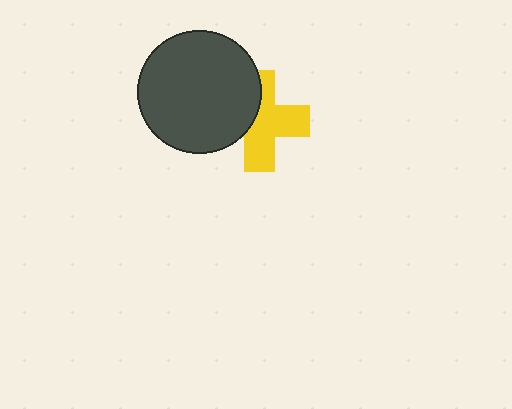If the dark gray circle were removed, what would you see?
You would see the complete yellow cross.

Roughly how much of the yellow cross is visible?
About half of it is visible (roughly 62%).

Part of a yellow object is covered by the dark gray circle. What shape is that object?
It is a cross.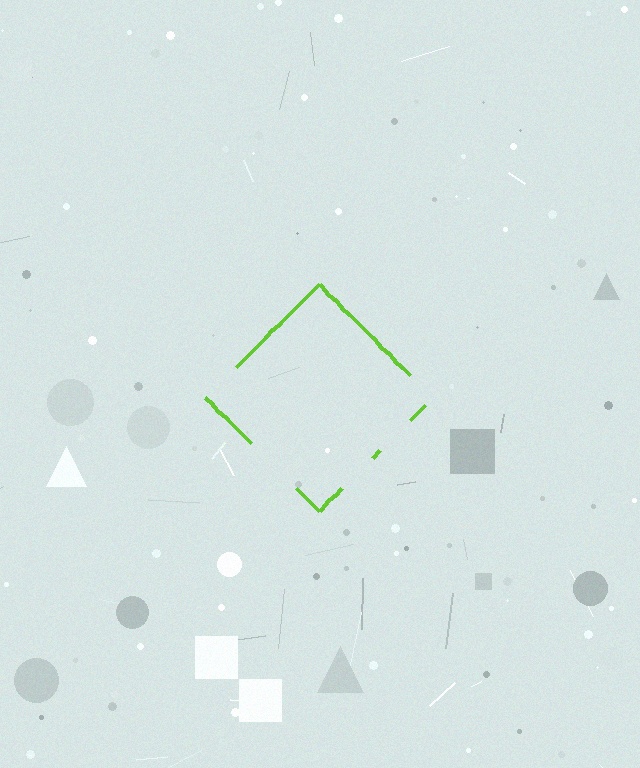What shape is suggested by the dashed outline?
The dashed outline suggests a diamond.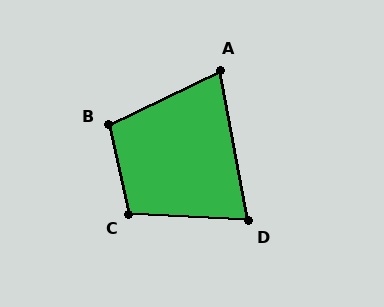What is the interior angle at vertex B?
Approximately 104 degrees (obtuse).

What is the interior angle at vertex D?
Approximately 76 degrees (acute).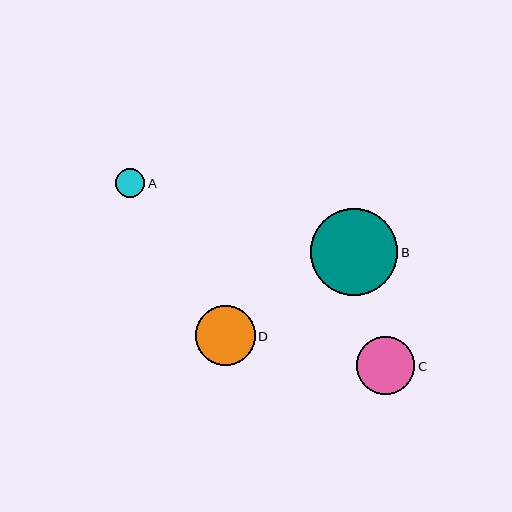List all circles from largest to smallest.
From largest to smallest: B, D, C, A.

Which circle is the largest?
Circle B is the largest with a size of approximately 88 pixels.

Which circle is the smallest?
Circle A is the smallest with a size of approximately 29 pixels.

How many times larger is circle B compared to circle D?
Circle B is approximately 1.5 times the size of circle D.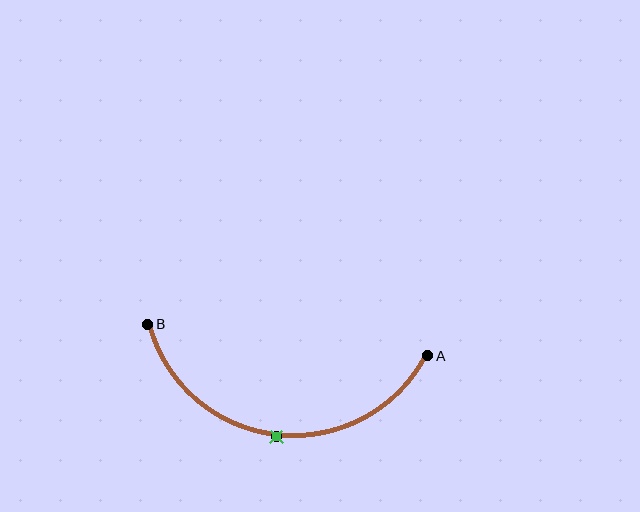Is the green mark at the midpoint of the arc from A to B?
Yes. The green mark lies on the arc at equal arc-length from both A and B — it is the arc midpoint.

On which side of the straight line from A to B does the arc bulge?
The arc bulges below the straight line connecting A and B.